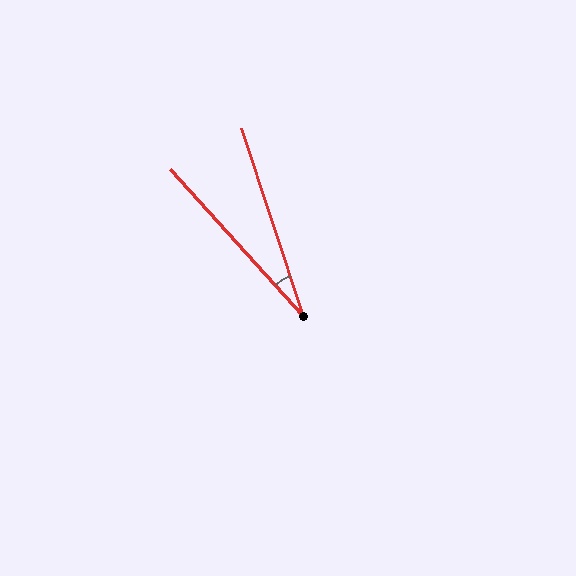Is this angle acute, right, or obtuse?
It is acute.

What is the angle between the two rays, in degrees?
Approximately 24 degrees.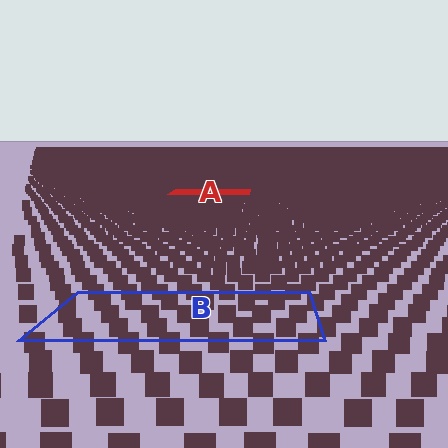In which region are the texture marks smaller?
The texture marks are smaller in region A, because it is farther away.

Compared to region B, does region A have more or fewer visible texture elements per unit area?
Region A has more texture elements per unit area — they are packed more densely because it is farther away.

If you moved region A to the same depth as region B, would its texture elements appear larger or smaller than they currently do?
They would appear larger. At a closer depth, the same texture elements are projected at a bigger on-screen size.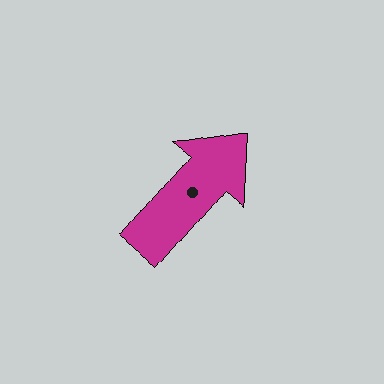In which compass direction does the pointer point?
Northeast.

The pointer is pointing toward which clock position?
Roughly 1 o'clock.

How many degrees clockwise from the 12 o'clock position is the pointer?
Approximately 40 degrees.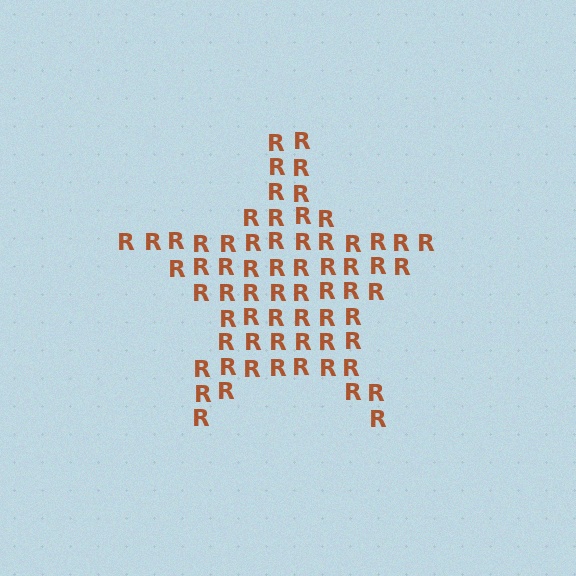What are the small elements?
The small elements are letter R's.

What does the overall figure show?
The overall figure shows a star.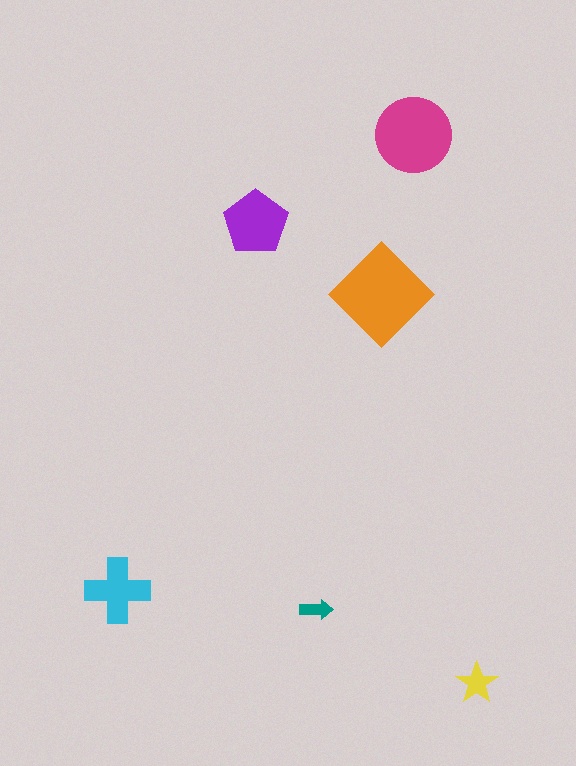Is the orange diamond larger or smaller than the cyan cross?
Larger.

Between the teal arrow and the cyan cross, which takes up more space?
The cyan cross.